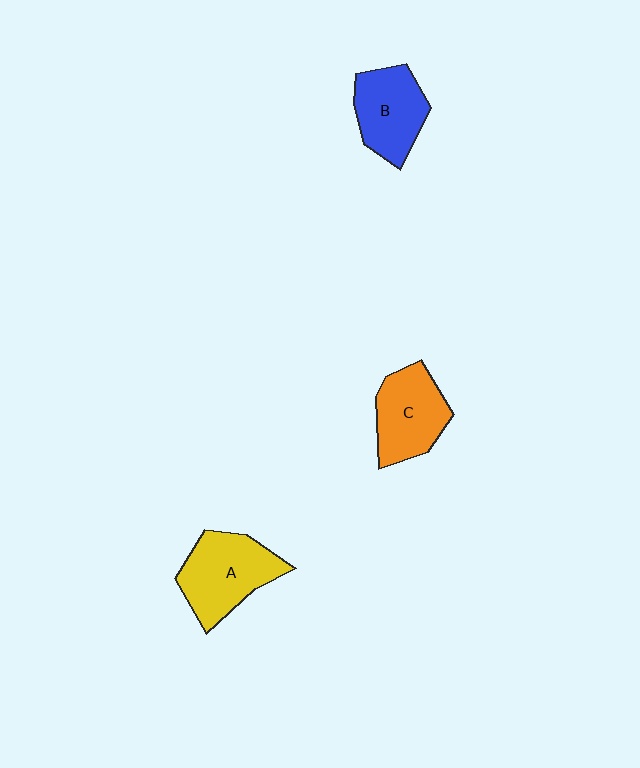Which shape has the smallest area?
Shape B (blue).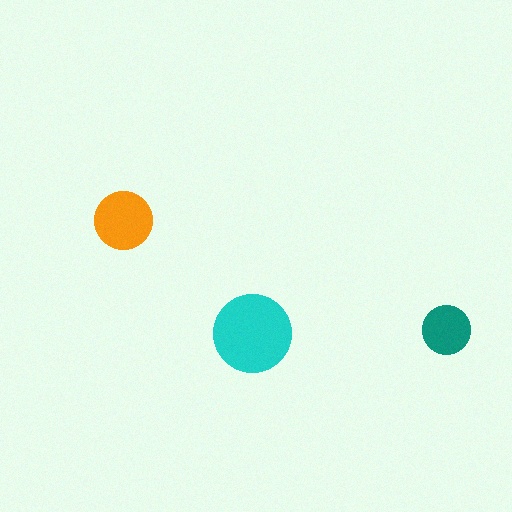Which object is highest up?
The orange circle is topmost.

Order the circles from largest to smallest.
the cyan one, the orange one, the teal one.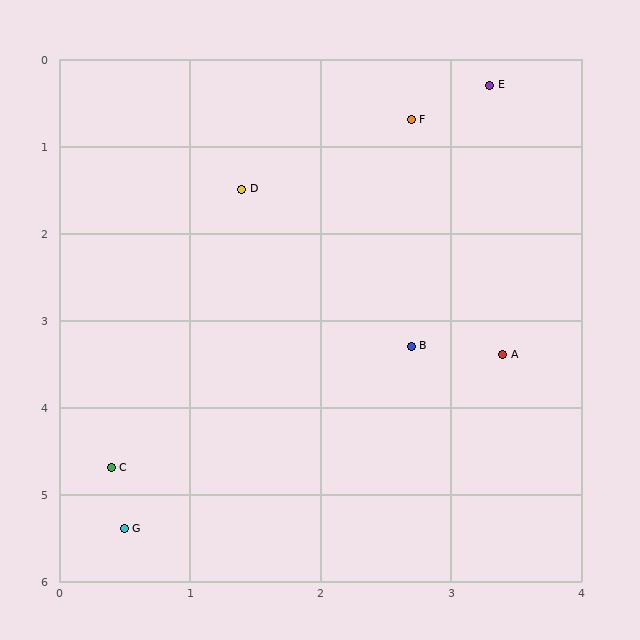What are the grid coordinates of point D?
Point D is at approximately (1.4, 1.5).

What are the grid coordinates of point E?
Point E is at approximately (3.3, 0.3).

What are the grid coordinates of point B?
Point B is at approximately (2.7, 3.3).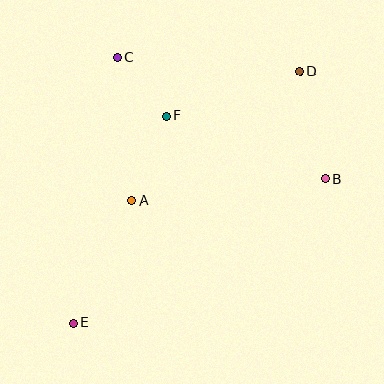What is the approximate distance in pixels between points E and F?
The distance between E and F is approximately 227 pixels.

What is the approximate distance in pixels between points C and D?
The distance between C and D is approximately 183 pixels.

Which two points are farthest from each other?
Points D and E are farthest from each other.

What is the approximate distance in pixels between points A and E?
The distance between A and E is approximately 136 pixels.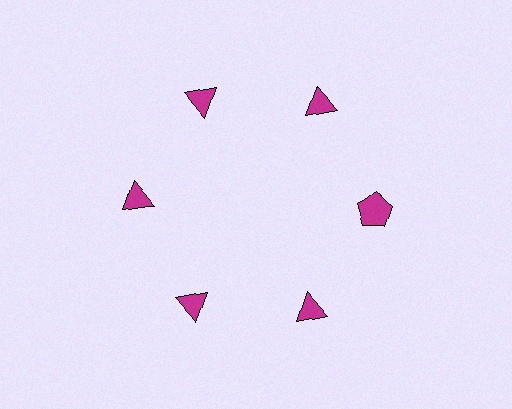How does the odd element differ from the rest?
It has a different shape: pentagon instead of triangle.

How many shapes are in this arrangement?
There are 6 shapes arranged in a ring pattern.